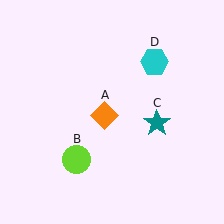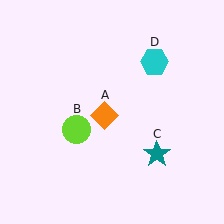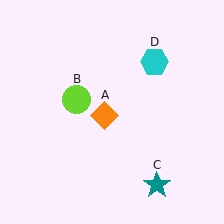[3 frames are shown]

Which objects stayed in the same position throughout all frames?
Orange diamond (object A) and cyan hexagon (object D) remained stationary.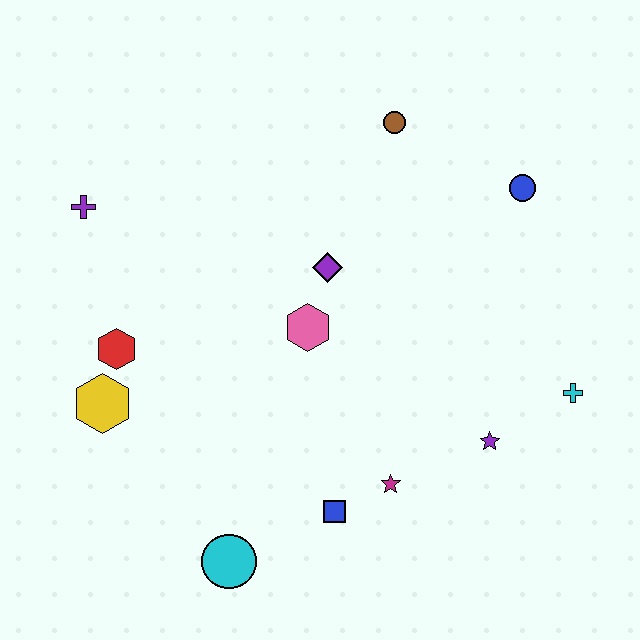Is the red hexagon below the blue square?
No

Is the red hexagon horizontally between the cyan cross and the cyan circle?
No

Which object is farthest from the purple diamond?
The cyan circle is farthest from the purple diamond.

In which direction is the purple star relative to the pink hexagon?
The purple star is to the right of the pink hexagon.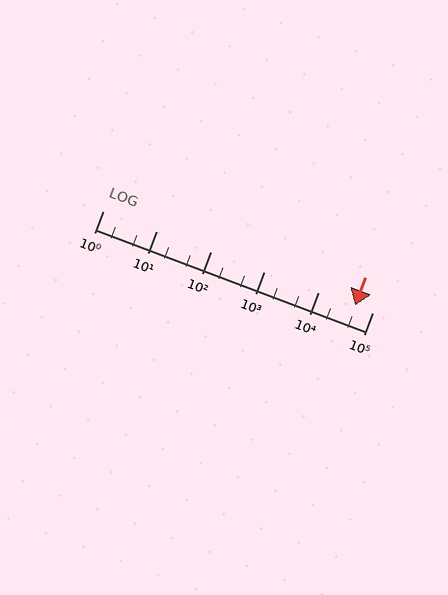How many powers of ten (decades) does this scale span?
The scale spans 5 decades, from 1 to 100000.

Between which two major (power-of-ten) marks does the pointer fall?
The pointer is between 10000 and 100000.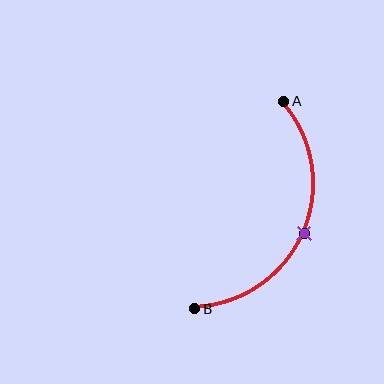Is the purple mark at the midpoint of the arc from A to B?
Yes. The purple mark lies on the arc at equal arc-length from both A and B — it is the arc midpoint.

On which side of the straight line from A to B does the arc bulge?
The arc bulges to the right of the straight line connecting A and B.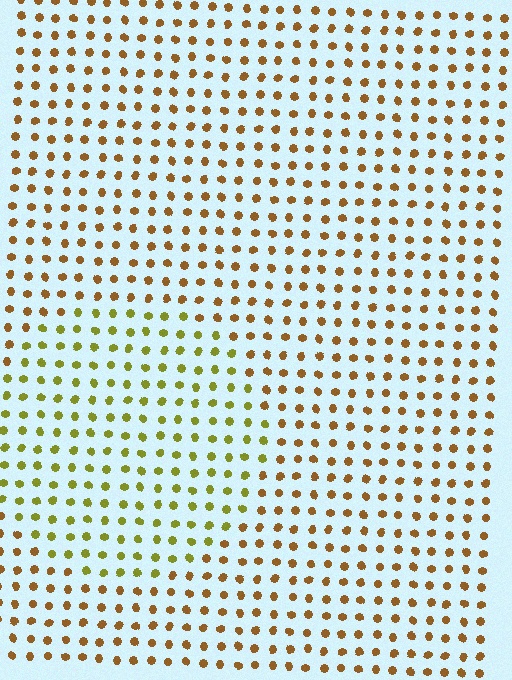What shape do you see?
I see a circle.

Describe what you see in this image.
The image is filled with small brown elements in a uniform arrangement. A circle-shaped region is visible where the elements are tinted to a slightly different hue, forming a subtle color boundary.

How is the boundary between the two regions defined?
The boundary is defined purely by a slight shift in hue (about 37 degrees). Spacing, size, and orientation are identical on both sides.